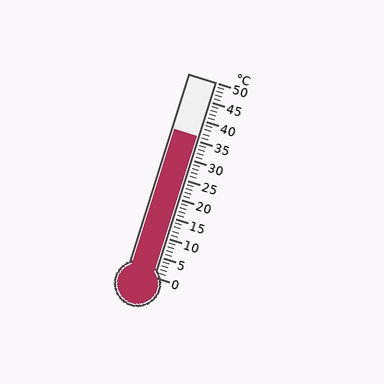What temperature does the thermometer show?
The thermometer shows approximately 36°C.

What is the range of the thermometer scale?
The thermometer scale ranges from 0°C to 50°C.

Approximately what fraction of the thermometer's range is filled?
The thermometer is filled to approximately 70% of its range.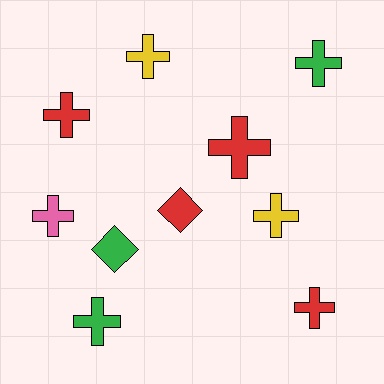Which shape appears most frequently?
Cross, with 8 objects.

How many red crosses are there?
There are 3 red crosses.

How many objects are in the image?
There are 10 objects.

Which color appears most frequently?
Red, with 4 objects.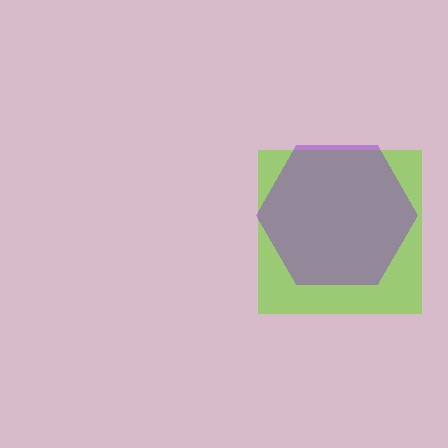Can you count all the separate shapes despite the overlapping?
Yes, there are 2 separate shapes.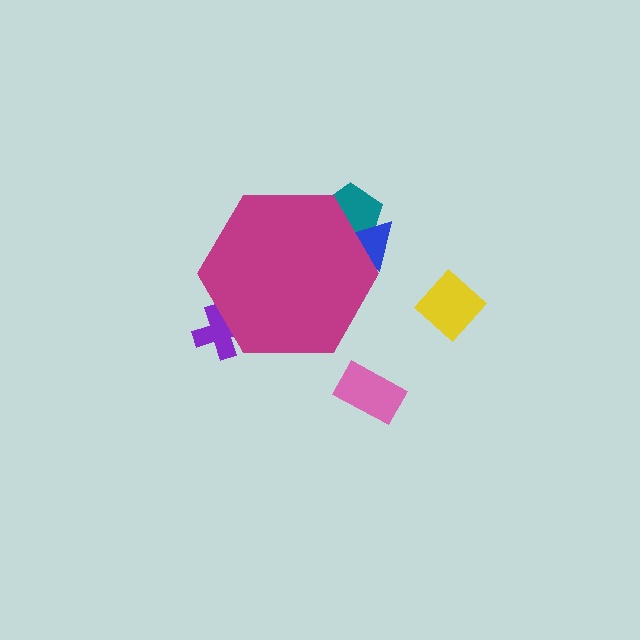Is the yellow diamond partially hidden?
No, the yellow diamond is fully visible.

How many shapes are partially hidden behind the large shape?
3 shapes are partially hidden.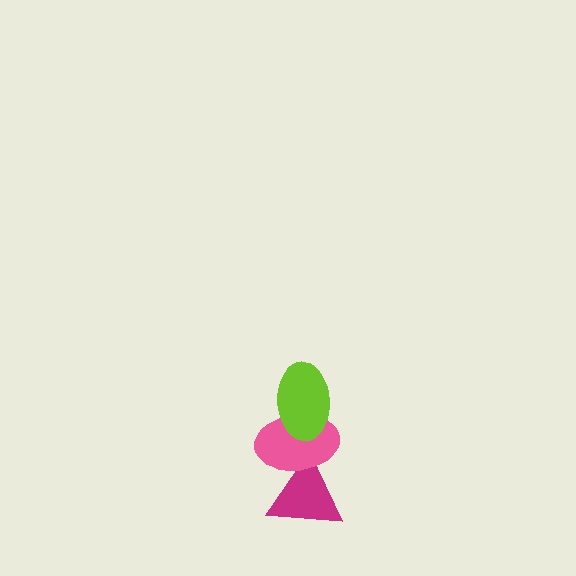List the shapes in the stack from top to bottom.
From top to bottom: the lime ellipse, the pink ellipse, the magenta triangle.